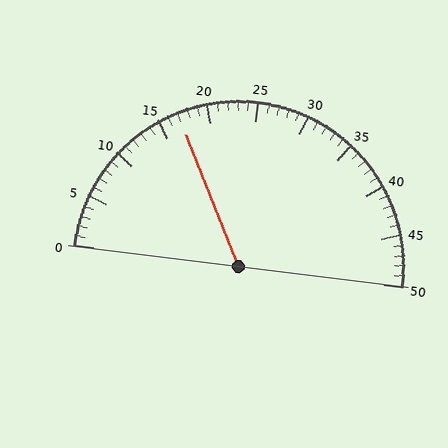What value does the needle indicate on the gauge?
The needle indicates approximately 17.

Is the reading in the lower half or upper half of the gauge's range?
The reading is in the lower half of the range (0 to 50).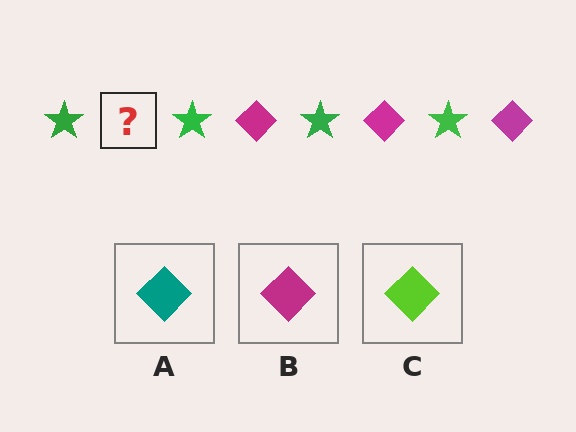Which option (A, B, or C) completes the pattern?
B.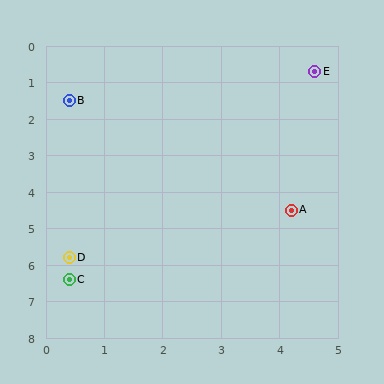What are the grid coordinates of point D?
Point D is at approximately (0.4, 5.8).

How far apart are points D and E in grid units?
Points D and E are about 6.6 grid units apart.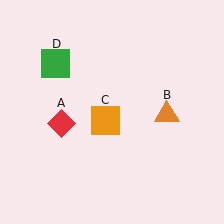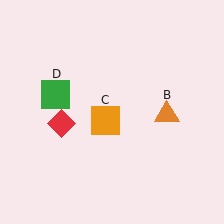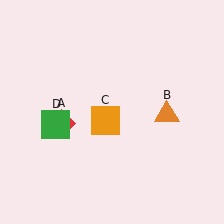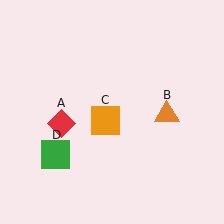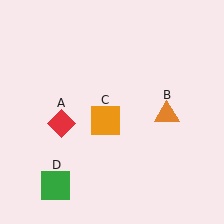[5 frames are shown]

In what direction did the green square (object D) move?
The green square (object D) moved down.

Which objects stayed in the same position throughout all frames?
Red diamond (object A) and orange triangle (object B) and orange square (object C) remained stationary.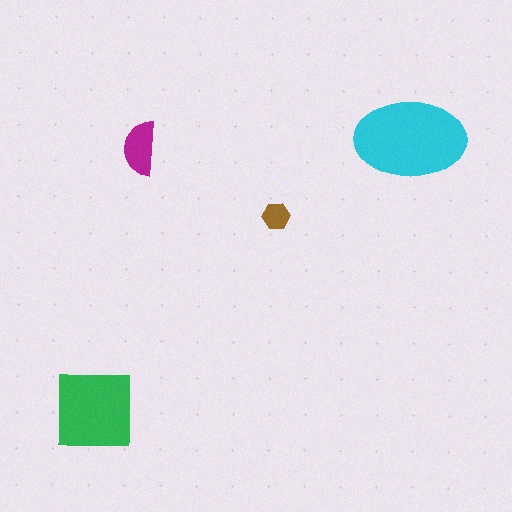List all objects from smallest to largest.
The brown hexagon, the magenta semicircle, the green square, the cyan ellipse.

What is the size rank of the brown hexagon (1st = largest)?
4th.